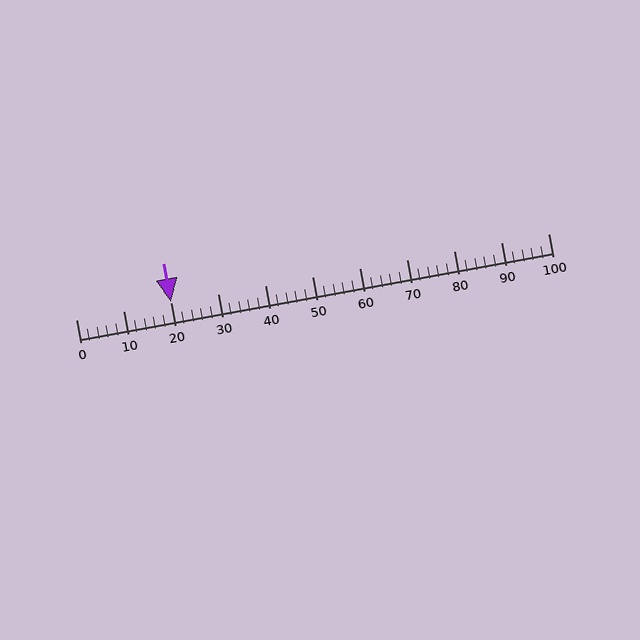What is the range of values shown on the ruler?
The ruler shows values from 0 to 100.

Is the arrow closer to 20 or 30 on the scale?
The arrow is closer to 20.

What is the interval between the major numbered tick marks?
The major tick marks are spaced 10 units apart.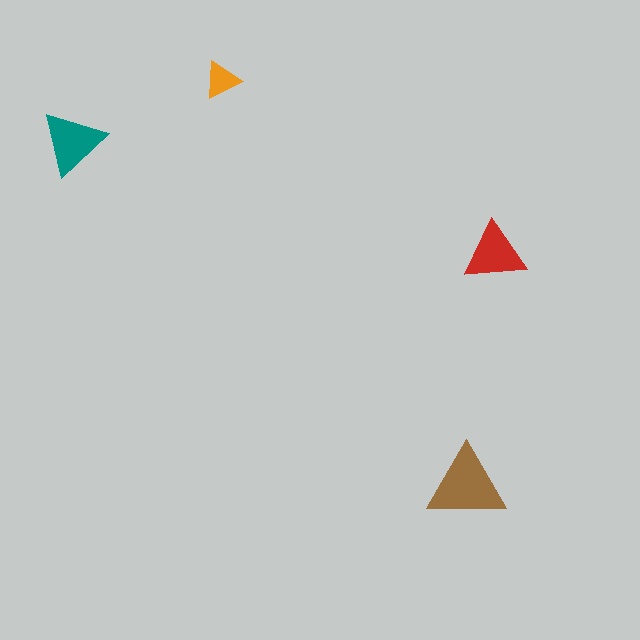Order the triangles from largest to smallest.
the brown one, the teal one, the red one, the orange one.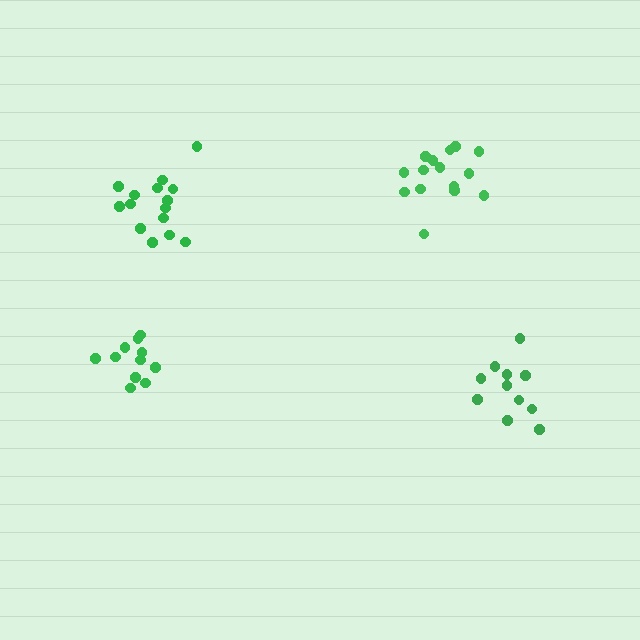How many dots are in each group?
Group 1: 11 dots, Group 2: 15 dots, Group 3: 15 dots, Group 4: 11 dots (52 total).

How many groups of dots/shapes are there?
There are 4 groups.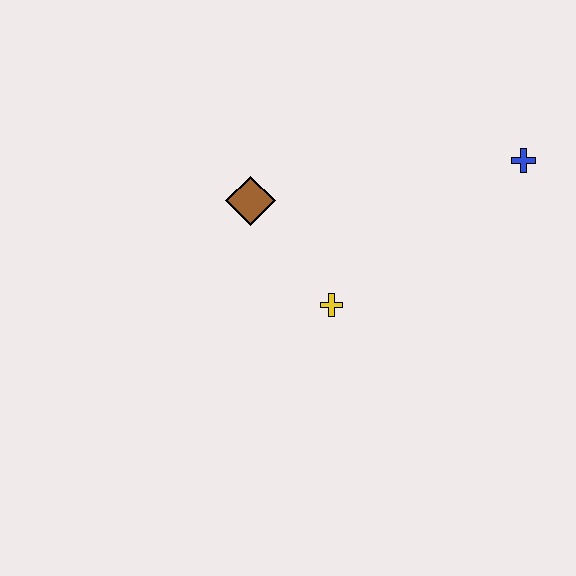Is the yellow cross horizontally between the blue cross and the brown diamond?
Yes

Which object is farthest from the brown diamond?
The blue cross is farthest from the brown diamond.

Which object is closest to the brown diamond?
The yellow cross is closest to the brown diamond.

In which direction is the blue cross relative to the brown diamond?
The blue cross is to the right of the brown diamond.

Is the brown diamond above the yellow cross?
Yes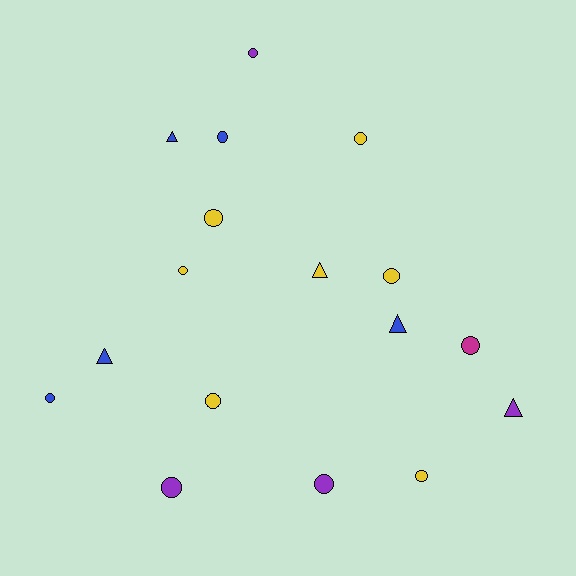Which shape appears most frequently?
Circle, with 12 objects.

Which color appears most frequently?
Yellow, with 7 objects.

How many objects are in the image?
There are 17 objects.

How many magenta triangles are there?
There are no magenta triangles.